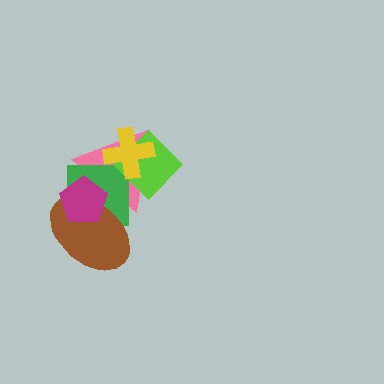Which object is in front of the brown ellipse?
The magenta pentagon is in front of the brown ellipse.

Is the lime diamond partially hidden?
Yes, it is partially covered by another shape.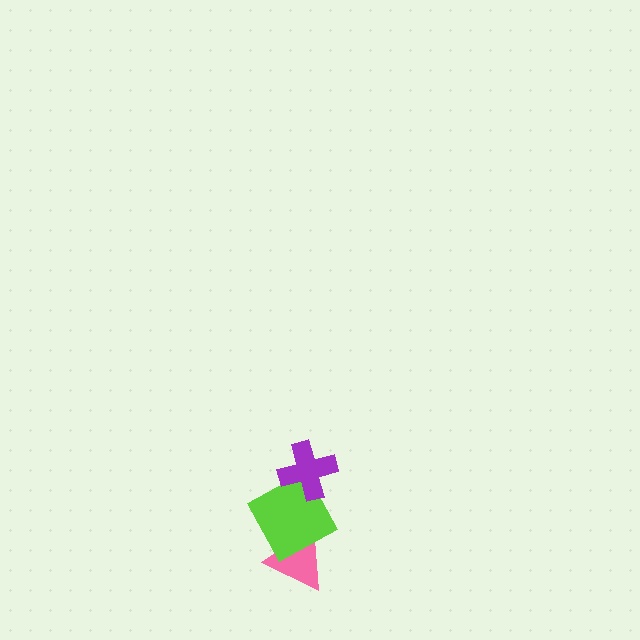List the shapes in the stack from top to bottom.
From top to bottom: the purple cross, the lime square, the pink triangle.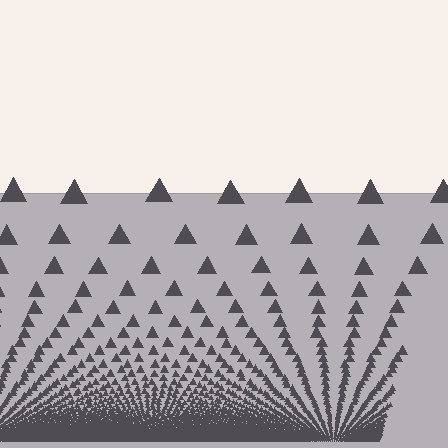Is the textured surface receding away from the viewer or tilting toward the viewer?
The surface appears to tilt toward the viewer. Texture elements get larger and sparser toward the top.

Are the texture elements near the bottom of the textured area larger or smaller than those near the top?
Smaller. The gradient is inverted — elements near the bottom are smaller and denser.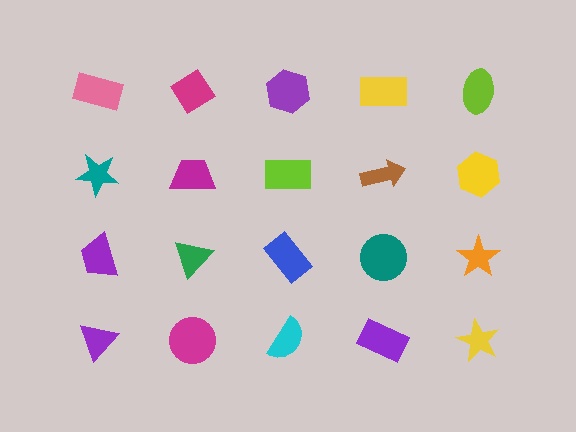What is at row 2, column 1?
A teal star.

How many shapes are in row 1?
5 shapes.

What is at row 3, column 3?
A blue rectangle.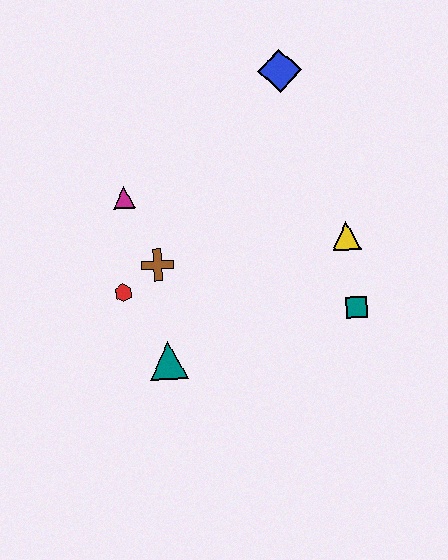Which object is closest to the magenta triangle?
The brown cross is closest to the magenta triangle.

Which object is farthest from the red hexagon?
The blue diamond is farthest from the red hexagon.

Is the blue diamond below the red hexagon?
No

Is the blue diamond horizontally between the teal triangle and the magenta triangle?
No